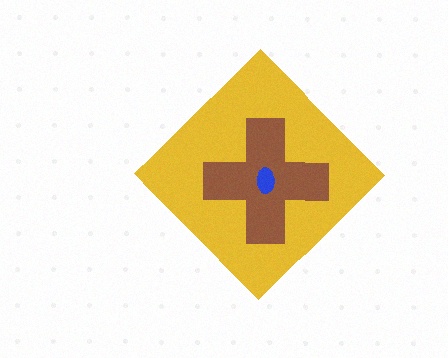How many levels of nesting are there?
3.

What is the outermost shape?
The yellow diamond.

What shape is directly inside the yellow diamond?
The brown cross.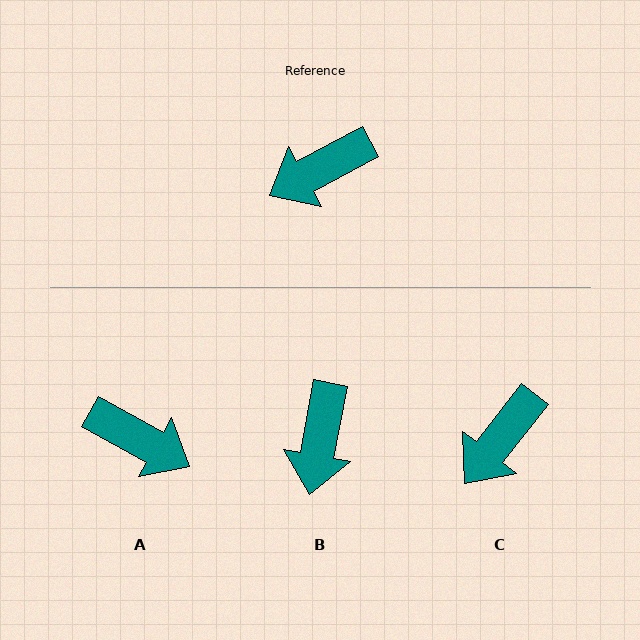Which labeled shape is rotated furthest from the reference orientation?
A, about 123 degrees away.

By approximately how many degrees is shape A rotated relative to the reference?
Approximately 123 degrees counter-clockwise.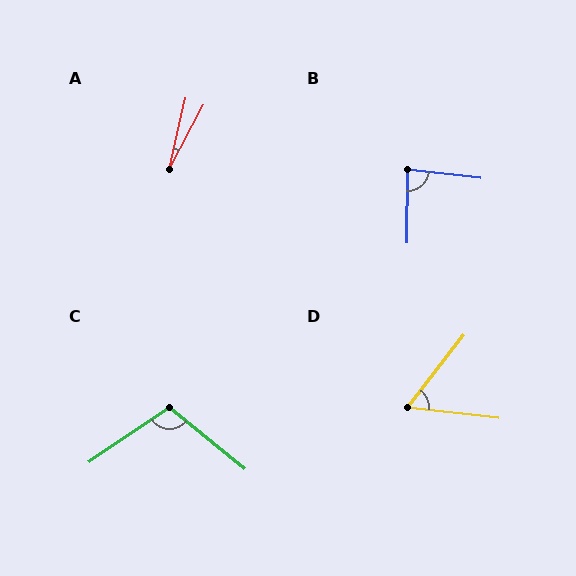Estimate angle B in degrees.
Approximately 84 degrees.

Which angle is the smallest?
A, at approximately 15 degrees.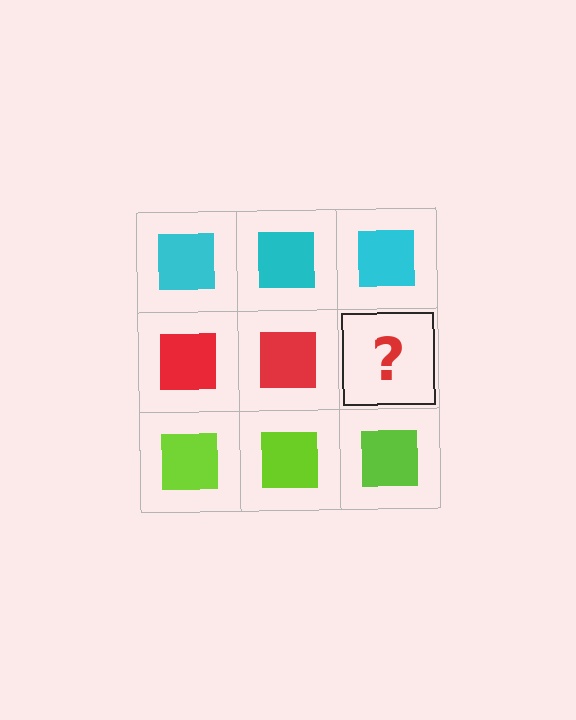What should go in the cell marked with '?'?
The missing cell should contain a red square.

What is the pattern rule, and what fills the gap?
The rule is that each row has a consistent color. The gap should be filled with a red square.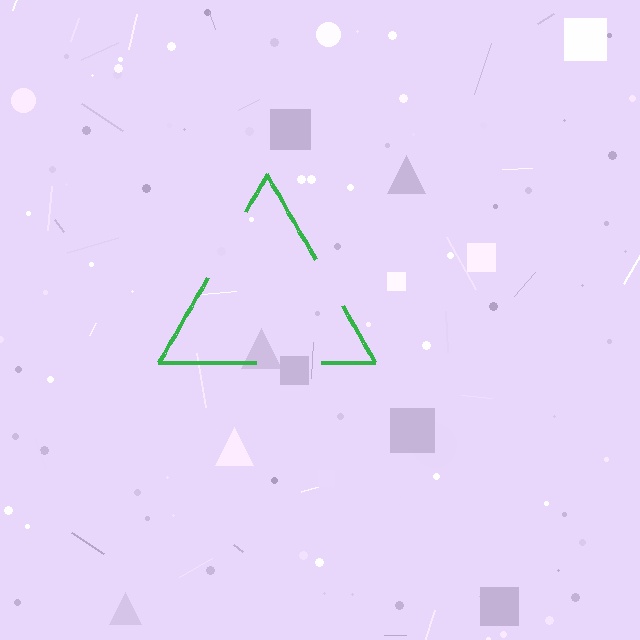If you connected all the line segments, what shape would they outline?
They would outline a triangle.